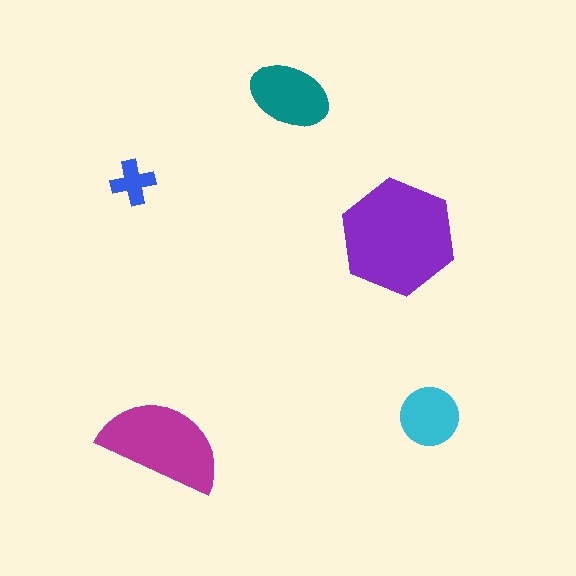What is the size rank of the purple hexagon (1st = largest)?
1st.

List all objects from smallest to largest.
The blue cross, the cyan circle, the teal ellipse, the magenta semicircle, the purple hexagon.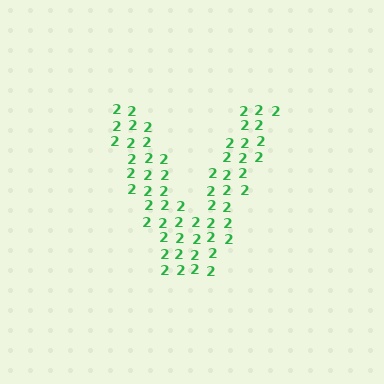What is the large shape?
The large shape is the letter V.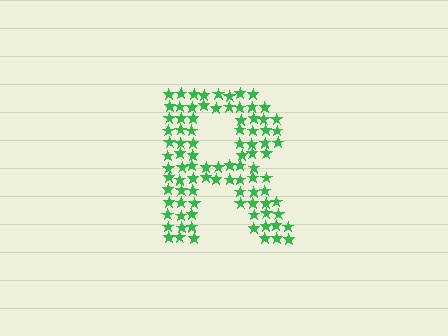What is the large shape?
The large shape is the letter R.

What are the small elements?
The small elements are stars.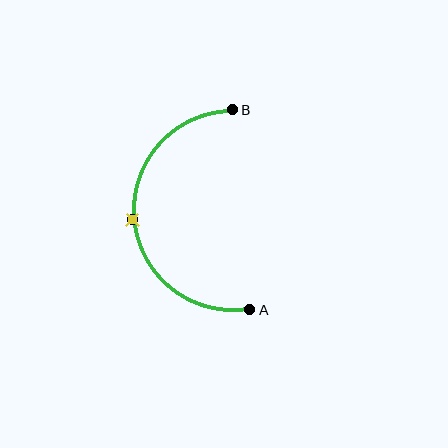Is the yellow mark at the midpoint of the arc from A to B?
Yes. The yellow mark lies on the arc at equal arc-length from both A and B — it is the arc midpoint.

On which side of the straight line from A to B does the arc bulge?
The arc bulges to the left of the straight line connecting A and B.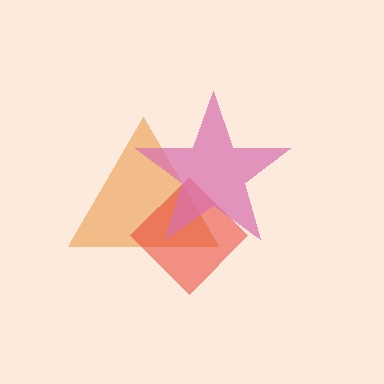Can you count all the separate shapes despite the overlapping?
Yes, there are 3 separate shapes.